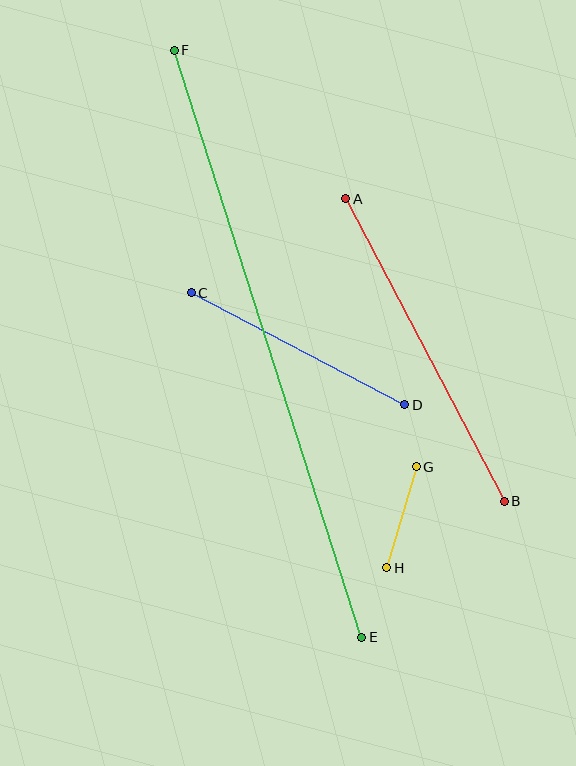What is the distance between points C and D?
The distance is approximately 241 pixels.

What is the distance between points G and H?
The distance is approximately 105 pixels.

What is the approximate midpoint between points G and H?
The midpoint is at approximately (402, 517) pixels.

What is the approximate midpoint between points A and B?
The midpoint is at approximately (425, 350) pixels.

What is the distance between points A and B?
The distance is approximately 341 pixels.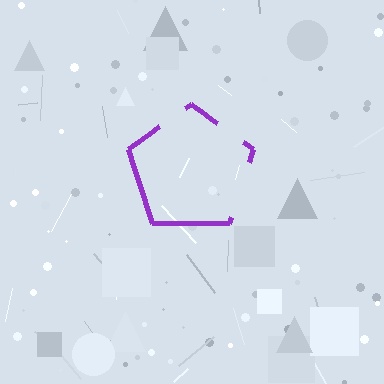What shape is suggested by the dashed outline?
The dashed outline suggests a pentagon.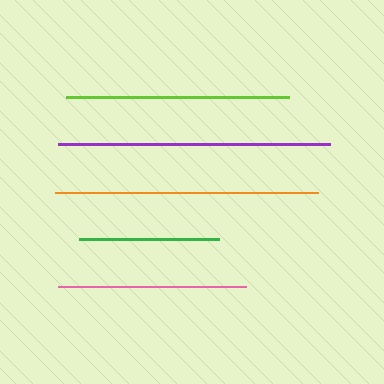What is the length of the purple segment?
The purple segment is approximately 272 pixels long.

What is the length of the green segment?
The green segment is approximately 141 pixels long.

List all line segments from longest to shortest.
From longest to shortest: purple, orange, lime, pink, green.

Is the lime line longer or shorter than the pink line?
The lime line is longer than the pink line.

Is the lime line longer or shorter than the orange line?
The orange line is longer than the lime line.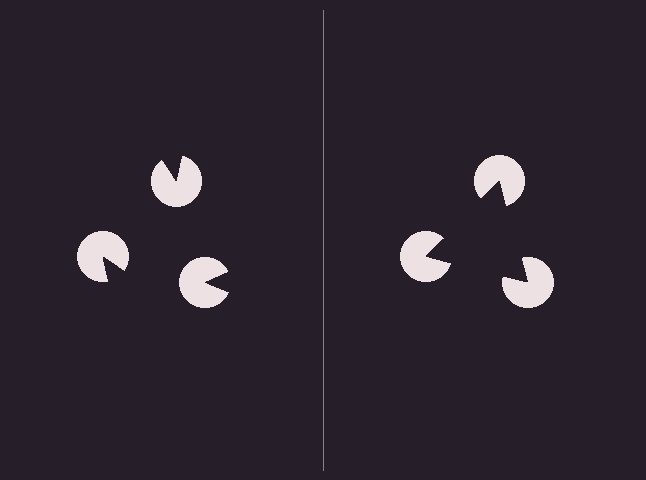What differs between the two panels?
The pac-man discs are positioned identically on both sides; only the wedge orientations differ. On the right they align to a triangle; on the left they are misaligned.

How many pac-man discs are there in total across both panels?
6 — 3 on each side.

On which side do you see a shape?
An illusory triangle appears on the right side. On the left side the wedge cuts are rotated, so no coherent shape forms.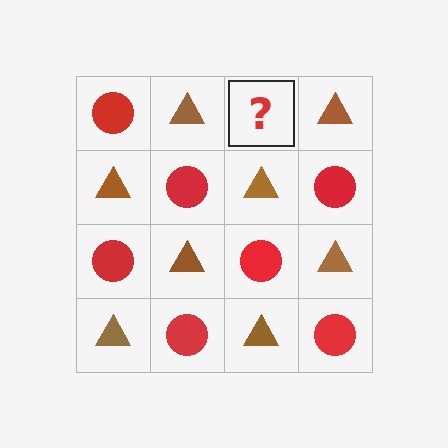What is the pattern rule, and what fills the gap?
The rule is that it alternates red circle and brown triangle in a checkerboard pattern. The gap should be filled with a red circle.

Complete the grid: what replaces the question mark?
The question mark should be replaced with a red circle.